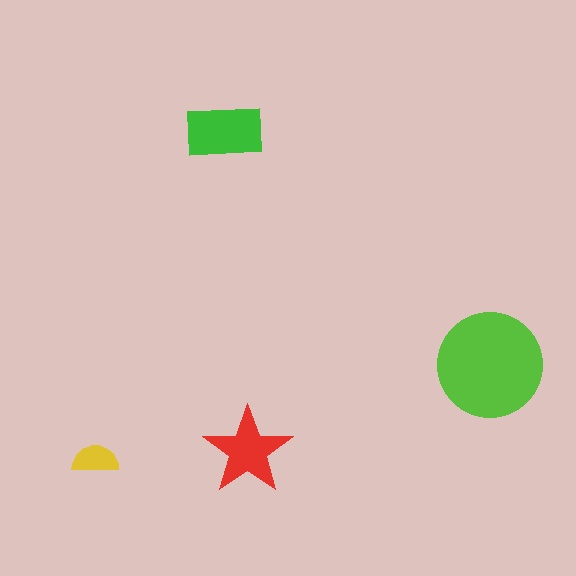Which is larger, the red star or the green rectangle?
The green rectangle.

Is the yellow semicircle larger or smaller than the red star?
Smaller.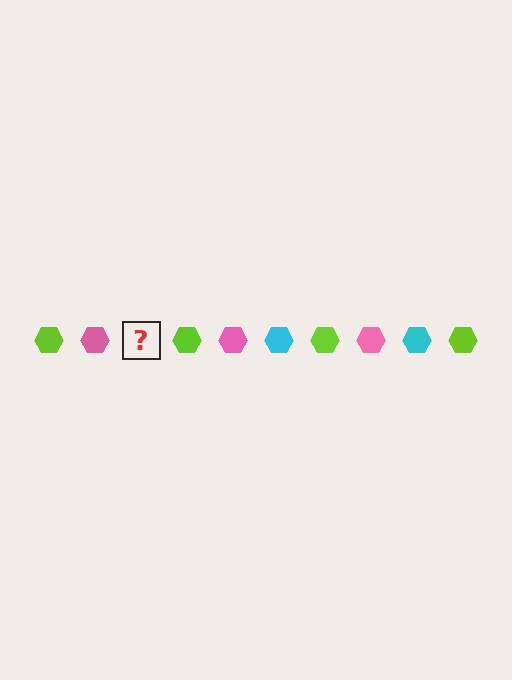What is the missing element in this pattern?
The missing element is a cyan hexagon.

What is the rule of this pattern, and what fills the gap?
The rule is that the pattern cycles through lime, pink, cyan hexagons. The gap should be filled with a cyan hexagon.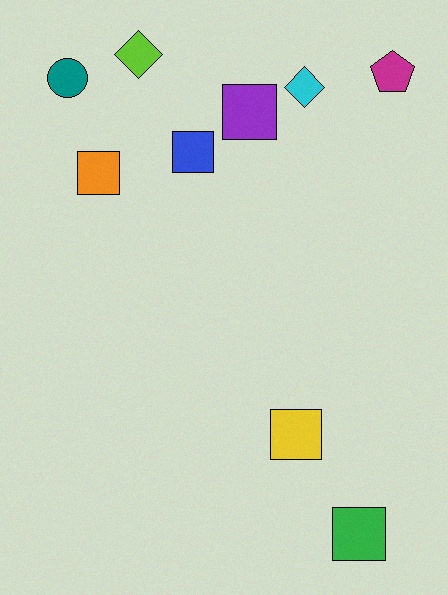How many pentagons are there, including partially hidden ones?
There is 1 pentagon.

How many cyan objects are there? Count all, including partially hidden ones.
There is 1 cyan object.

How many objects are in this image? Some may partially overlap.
There are 9 objects.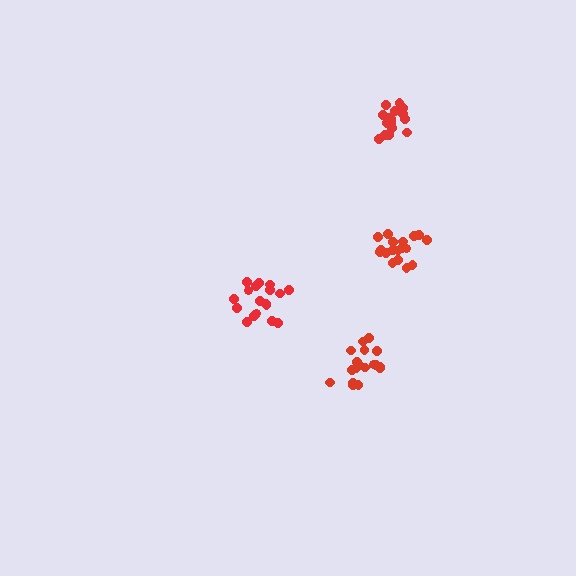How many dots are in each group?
Group 1: 18 dots, Group 2: 18 dots, Group 3: 18 dots, Group 4: 18 dots (72 total).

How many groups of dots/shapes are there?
There are 4 groups.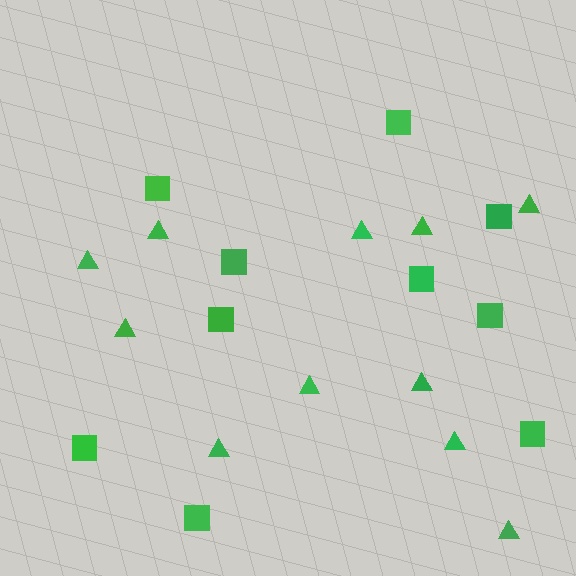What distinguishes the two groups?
There are 2 groups: one group of squares (10) and one group of triangles (11).